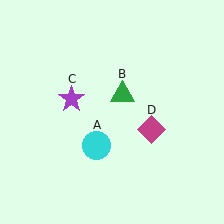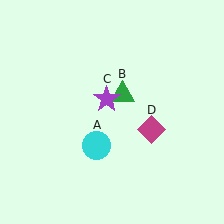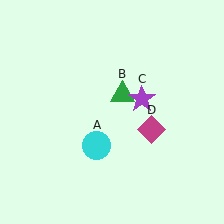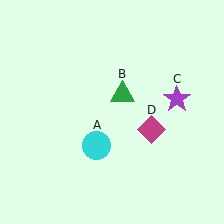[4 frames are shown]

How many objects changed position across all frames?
1 object changed position: purple star (object C).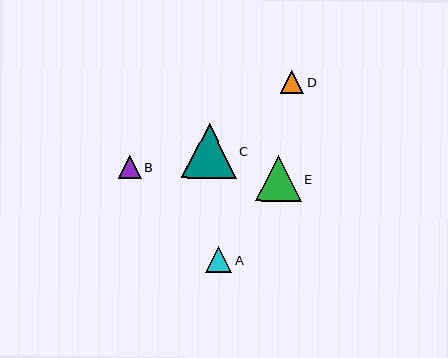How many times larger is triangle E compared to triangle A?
Triangle E is approximately 1.8 times the size of triangle A.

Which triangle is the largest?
Triangle C is the largest with a size of approximately 55 pixels.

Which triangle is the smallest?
Triangle B is the smallest with a size of approximately 23 pixels.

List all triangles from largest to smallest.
From largest to smallest: C, E, A, D, B.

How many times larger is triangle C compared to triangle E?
Triangle C is approximately 1.2 times the size of triangle E.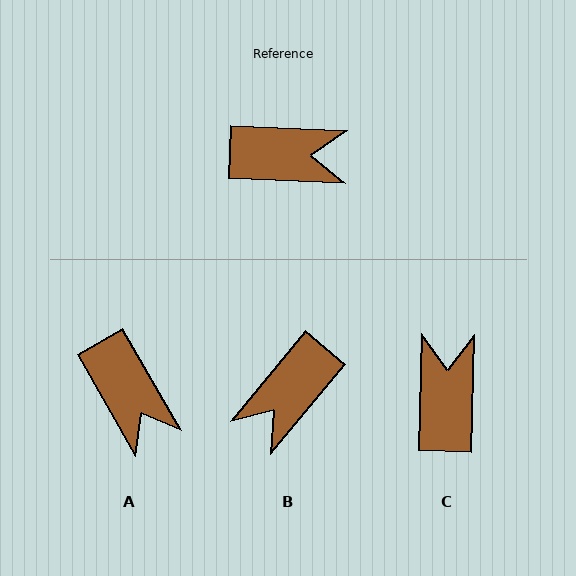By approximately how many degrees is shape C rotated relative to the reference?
Approximately 91 degrees counter-clockwise.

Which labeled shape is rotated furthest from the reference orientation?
B, about 127 degrees away.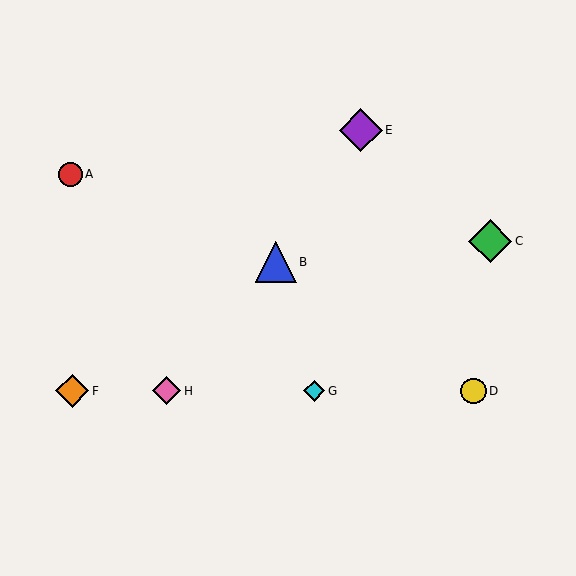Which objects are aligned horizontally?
Objects D, F, G, H are aligned horizontally.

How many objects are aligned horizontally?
4 objects (D, F, G, H) are aligned horizontally.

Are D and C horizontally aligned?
No, D is at y≈391 and C is at y≈241.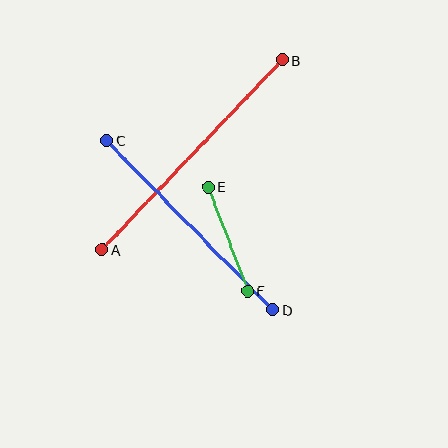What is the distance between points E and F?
The distance is approximately 111 pixels.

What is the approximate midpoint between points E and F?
The midpoint is at approximately (228, 239) pixels.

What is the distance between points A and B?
The distance is approximately 262 pixels.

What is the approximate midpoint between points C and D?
The midpoint is at approximately (190, 225) pixels.